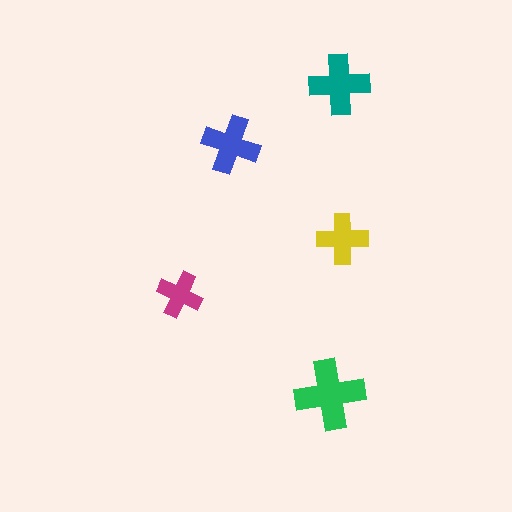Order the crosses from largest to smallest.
the green one, the teal one, the blue one, the yellow one, the magenta one.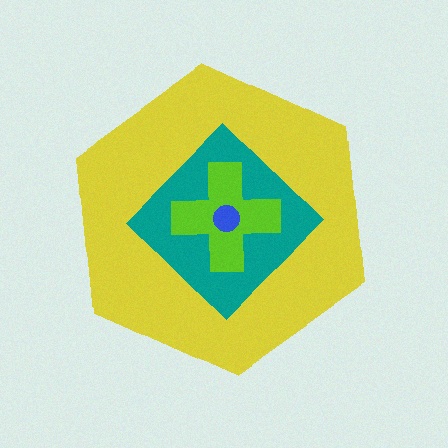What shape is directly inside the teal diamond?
The lime cross.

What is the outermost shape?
The yellow hexagon.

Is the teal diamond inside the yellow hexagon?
Yes.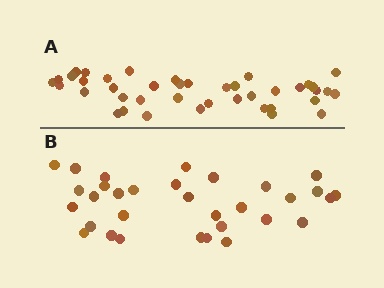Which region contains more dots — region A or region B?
Region A (the top region) has more dots.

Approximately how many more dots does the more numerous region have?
Region A has roughly 8 or so more dots than region B.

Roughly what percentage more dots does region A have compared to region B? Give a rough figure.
About 30% more.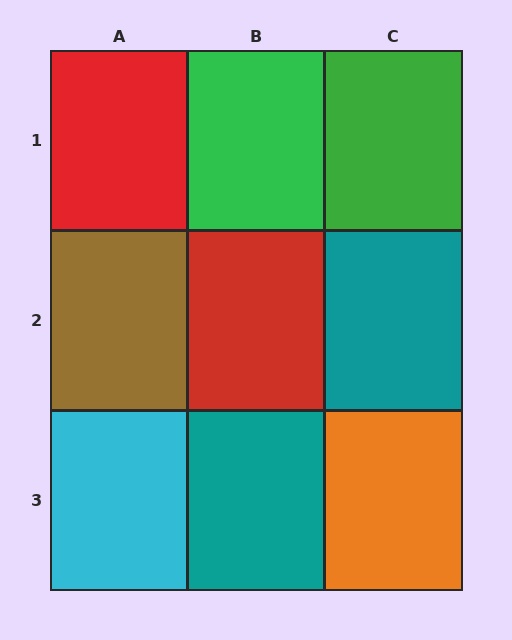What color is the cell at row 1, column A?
Red.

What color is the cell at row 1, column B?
Green.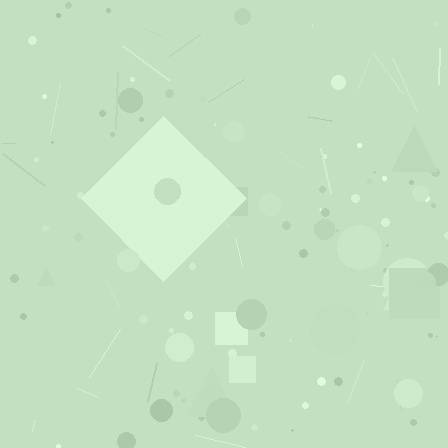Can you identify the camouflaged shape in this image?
The camouflaged shape is a diamond.